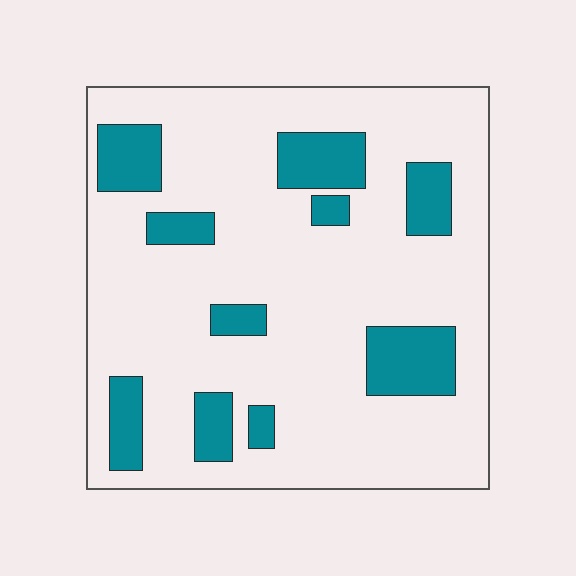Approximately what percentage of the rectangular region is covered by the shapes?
Approximately 20%.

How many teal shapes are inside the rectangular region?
10.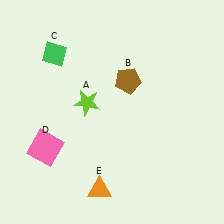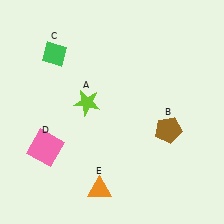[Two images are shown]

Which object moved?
The brown pentagon (B) moved down.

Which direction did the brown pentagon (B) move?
The brown pentagon (B) moved down.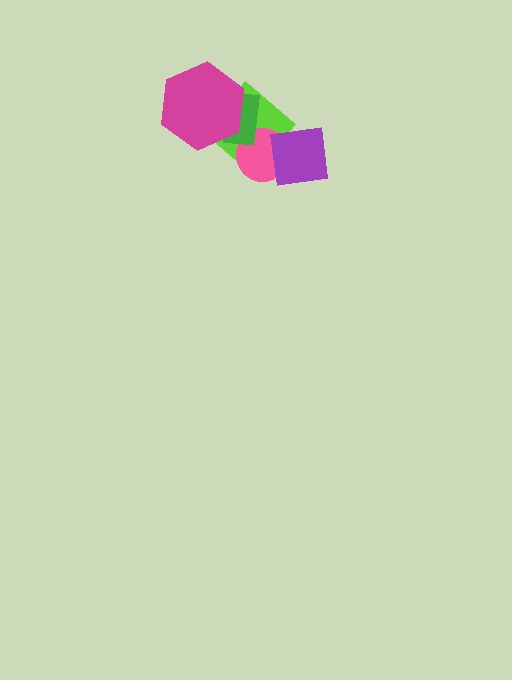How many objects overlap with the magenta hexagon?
2 objects overlap with the magenta hexagon.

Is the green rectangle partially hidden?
Yes, it is partially covered by another shape.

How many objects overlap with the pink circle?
3 objects overlap with the pink circle.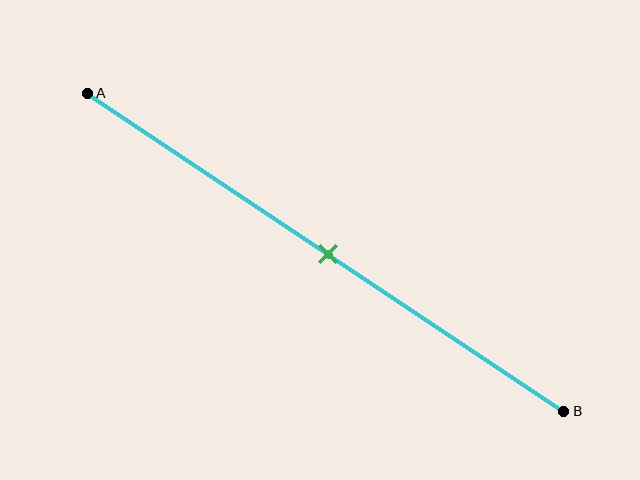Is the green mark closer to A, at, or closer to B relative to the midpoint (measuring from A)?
The green mark is approximately at the midpoint of segment AB.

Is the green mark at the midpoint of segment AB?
Yes, the mark is approximately at the midpoint.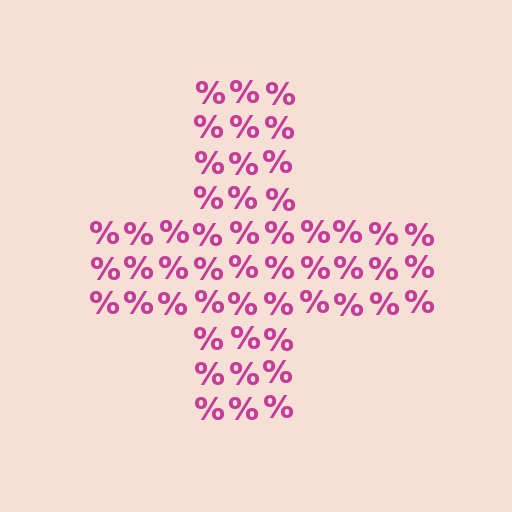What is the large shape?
The large shape is a cross.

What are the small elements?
The small elements are percent signs.